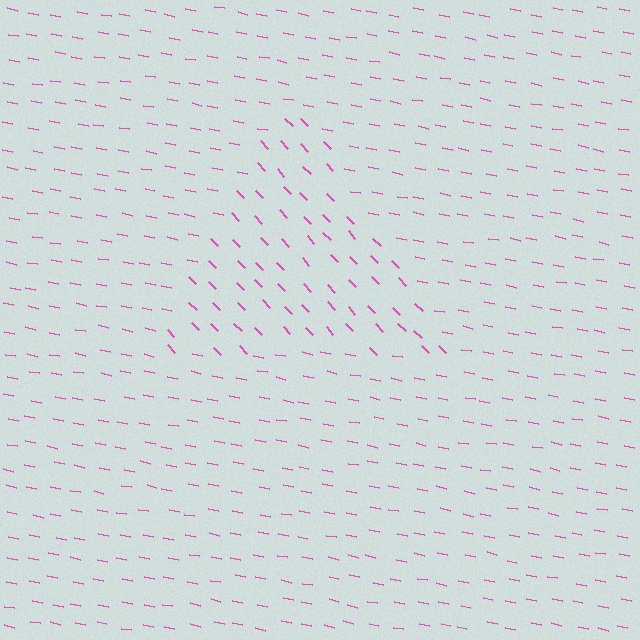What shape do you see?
I see a triangle.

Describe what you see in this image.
The image is filled with small pink line segments. A triangle region in the image has lines oriented differently from the surrounding lines, creating a visible texture boundary.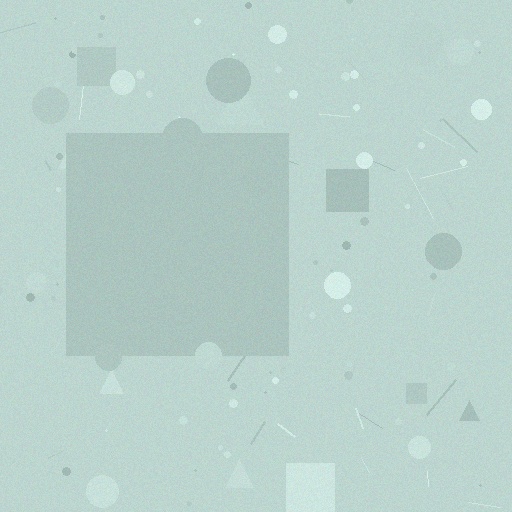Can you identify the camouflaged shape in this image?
The camouflaged shape is a square.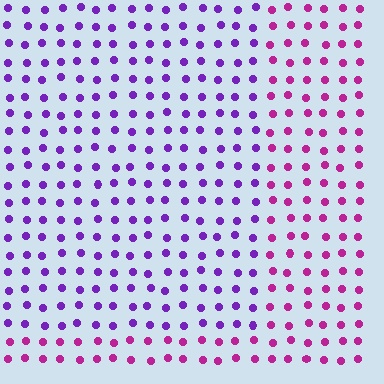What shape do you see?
I see a rectangle.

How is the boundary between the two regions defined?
The boundary is defined purely by a slight shift in hue (about 41 degrees). Spacing, size, and orientation are identical on both sides.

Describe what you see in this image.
The image is filled with small magenta elements in a uniform arrangement. A rectangle-shaped region is visible where the elements are tinted to a slightly different hue, forming a subtle color boundary.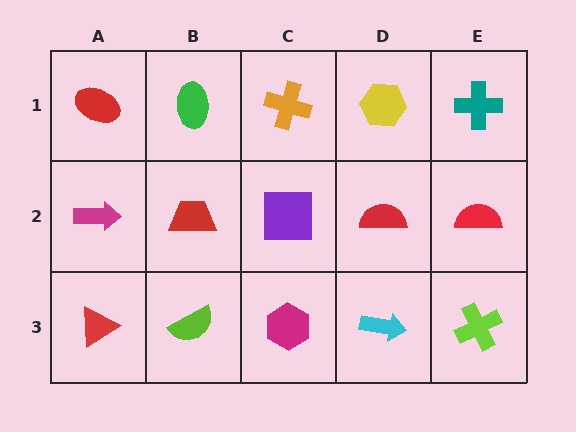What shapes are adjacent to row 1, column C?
A purple square (row 2, column C), a green ellipse (row 1, column B), a yellow hexagon (row 1, column D).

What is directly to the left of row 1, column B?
A red ellipse.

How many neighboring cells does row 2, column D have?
4.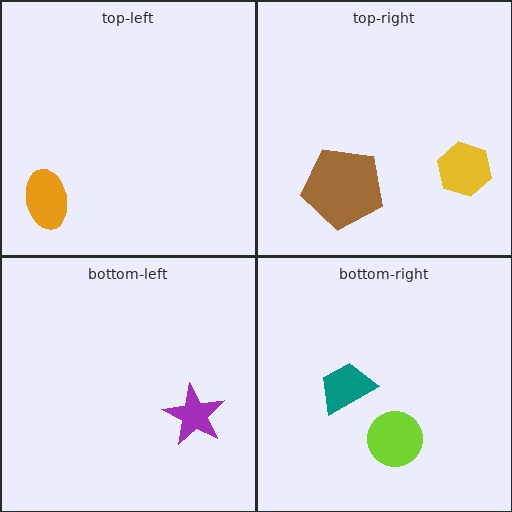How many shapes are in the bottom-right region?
2.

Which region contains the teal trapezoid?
The bottom-right region.